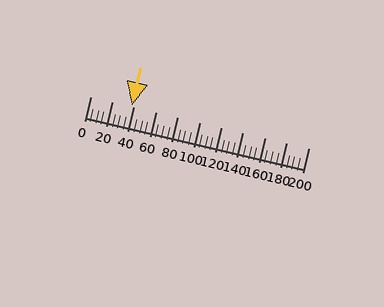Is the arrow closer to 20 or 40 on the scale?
The arrow is closer to 40.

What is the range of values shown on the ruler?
The ruler shows values from 0 to 200.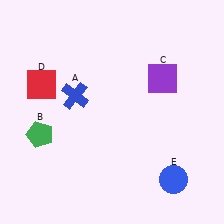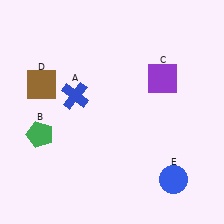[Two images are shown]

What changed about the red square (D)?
In Image 1, D is red. In Image 2, it changed to brown.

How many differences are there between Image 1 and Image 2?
There is 1 difference between the two images.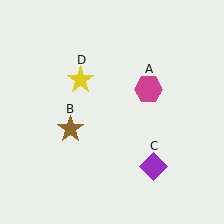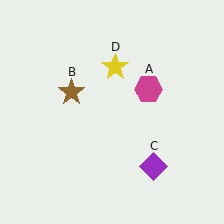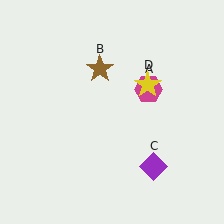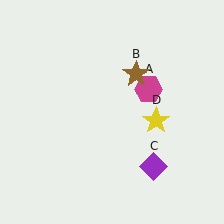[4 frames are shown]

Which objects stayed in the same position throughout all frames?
Magenta hexagon (object A) and purple diamond (object C) remained stationary.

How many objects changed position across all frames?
2 objects changed position: brown star (object B), yellow star (object D).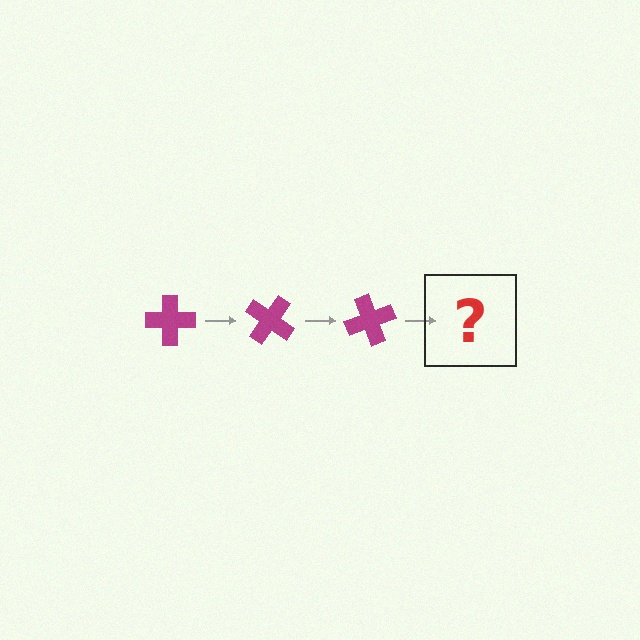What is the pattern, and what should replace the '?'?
The pattern is that the cross rotates 35 degrees each step. The '?' should be a magenta cross rotated 105 degrees.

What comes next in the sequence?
The next element should be a magenta cross rotated 105 degrees.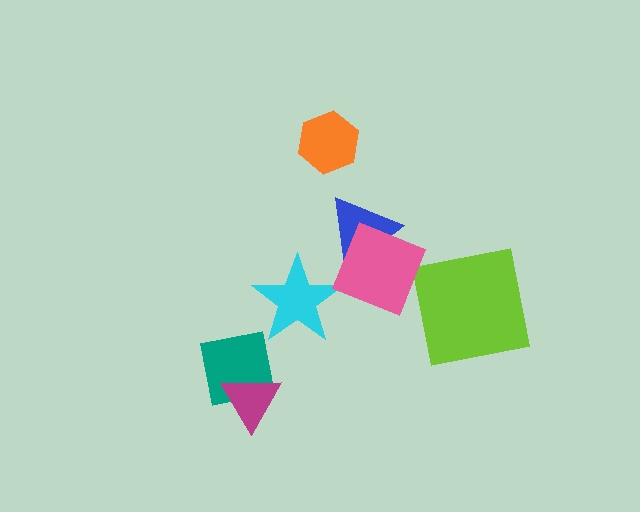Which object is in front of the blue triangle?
The pink square is in front of the blue triangle.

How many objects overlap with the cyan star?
0 objects overlap with the cyan star.